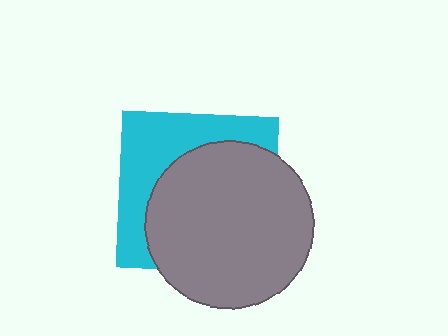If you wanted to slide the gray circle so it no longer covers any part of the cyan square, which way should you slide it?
Slide it toward the lower-right — that is the most direct way to separate the two shapes.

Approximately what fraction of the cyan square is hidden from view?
Roughly 62% of the cyan square is hidden behind the gray circle.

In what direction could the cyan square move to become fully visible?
The cyan square could move toward the upper-left. That would shift it out from behind the gray circle entirely.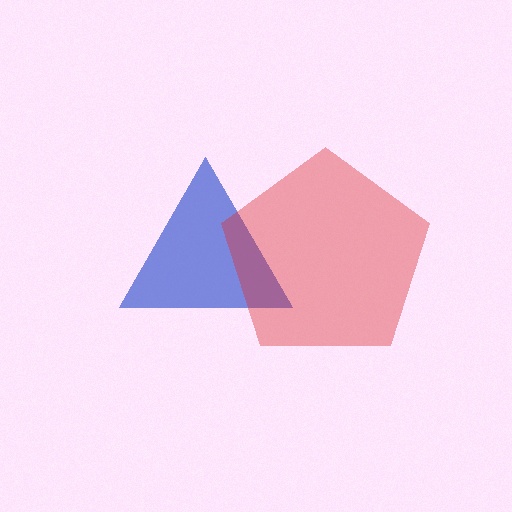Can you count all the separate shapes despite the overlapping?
Yes, there are 2 separate shapes.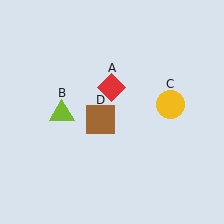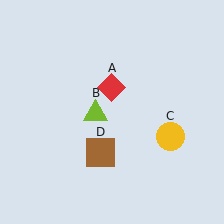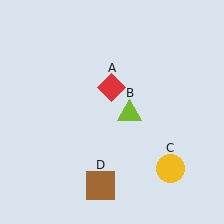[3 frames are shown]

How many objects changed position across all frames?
3 objects changed position: lime triangle (object B), yellow circle (object C), brown square (object D).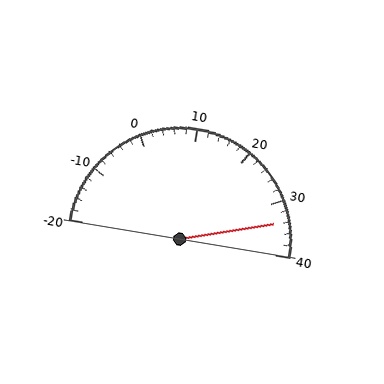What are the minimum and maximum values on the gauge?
The gauge ranges from -20 to 40.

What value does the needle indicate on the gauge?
The needle indicates approximately 34.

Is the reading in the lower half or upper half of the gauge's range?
The reading is in the upper half of the range (-20 to 40).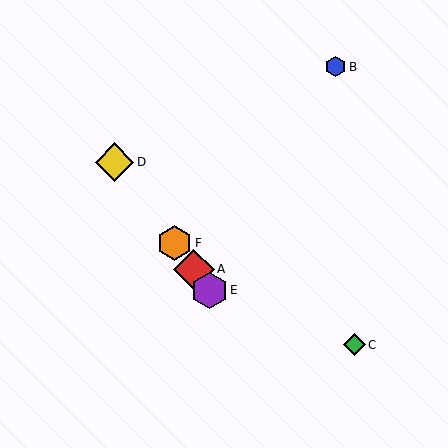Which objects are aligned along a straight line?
Objects A, D, E, F are aligned along a straight line.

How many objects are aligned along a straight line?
4 objects (A, D, E, F) are aligned along a straight line.